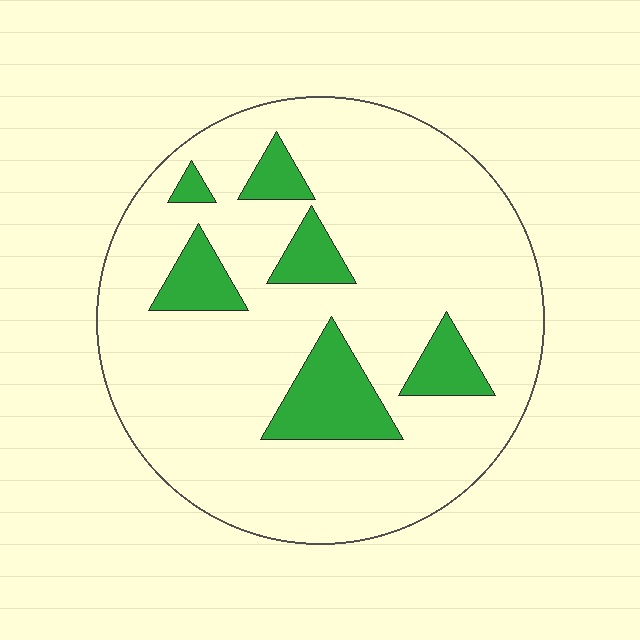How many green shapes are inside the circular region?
6.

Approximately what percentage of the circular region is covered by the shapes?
Approximately 15%.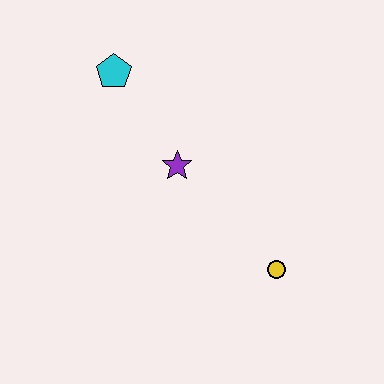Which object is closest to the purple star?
The cyan pentagon is closest to the purple star.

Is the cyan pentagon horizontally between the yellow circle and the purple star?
No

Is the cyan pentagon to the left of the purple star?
Yes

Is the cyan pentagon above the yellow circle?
Yes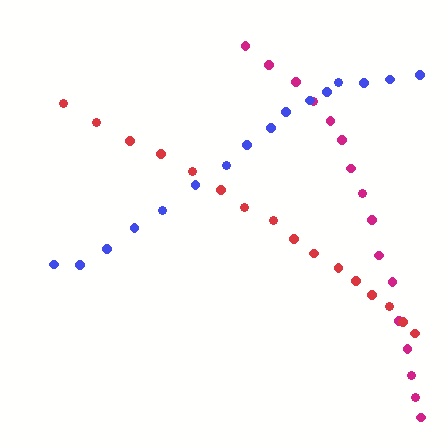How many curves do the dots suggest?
There are 3 distinct paths.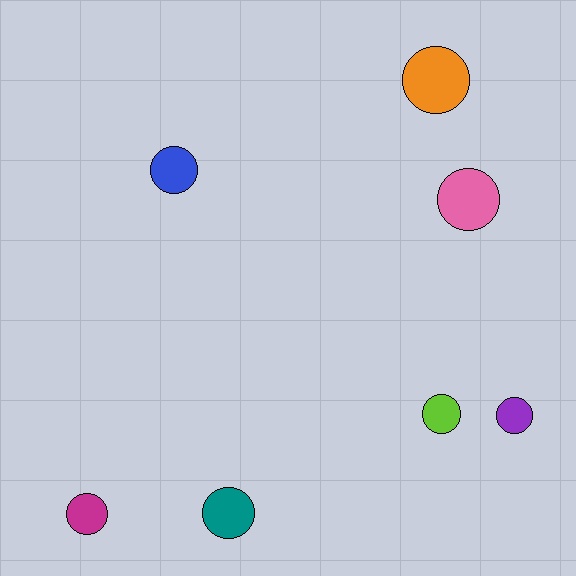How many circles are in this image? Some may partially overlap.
There are 7 circles.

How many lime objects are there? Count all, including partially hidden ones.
There is 1 lime object.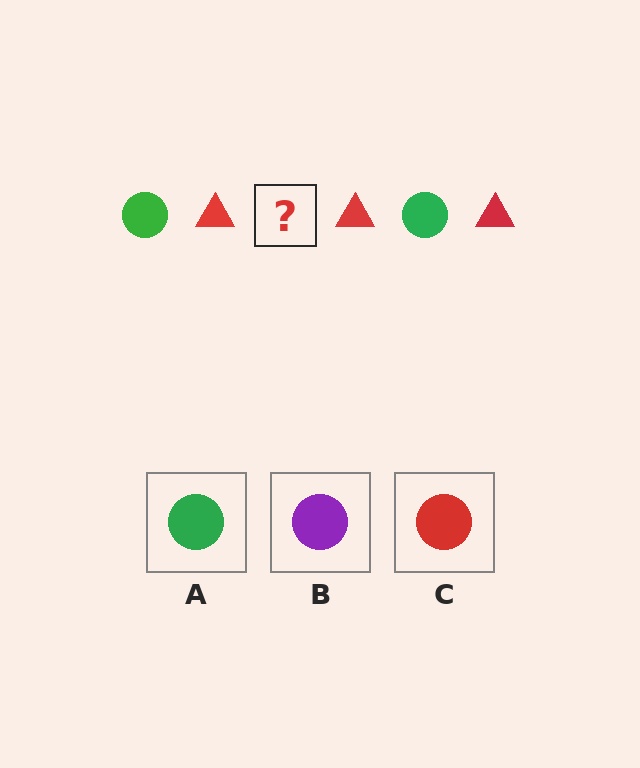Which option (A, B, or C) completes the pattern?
A.